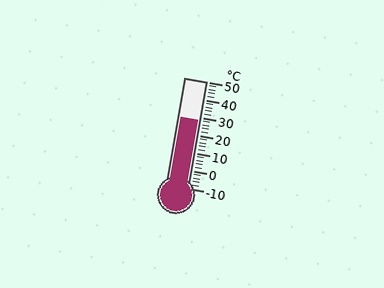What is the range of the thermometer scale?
The thermometer scale ranges from -10°C to 50°C.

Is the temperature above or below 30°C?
The temperature is below 30°C.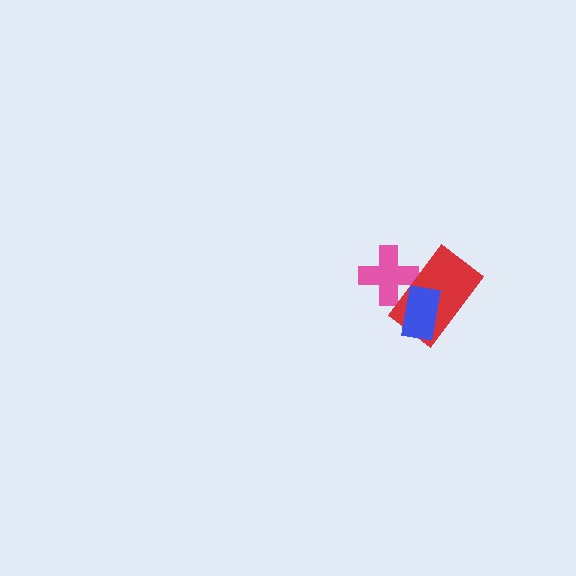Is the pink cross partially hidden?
Yes, it is partially covered by another shape.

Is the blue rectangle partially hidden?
No, no other shape covers it.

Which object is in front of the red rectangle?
The blue rectangle is in front of the red rectangle.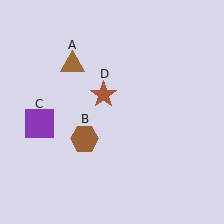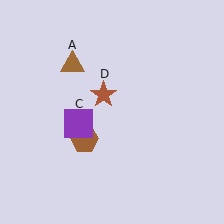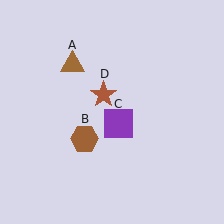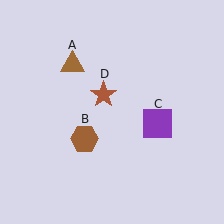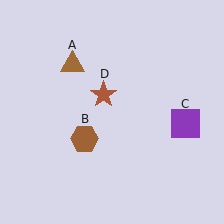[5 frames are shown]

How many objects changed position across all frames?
1 object changed position: purple square (object C).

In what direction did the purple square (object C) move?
The purple square (object C) moved right.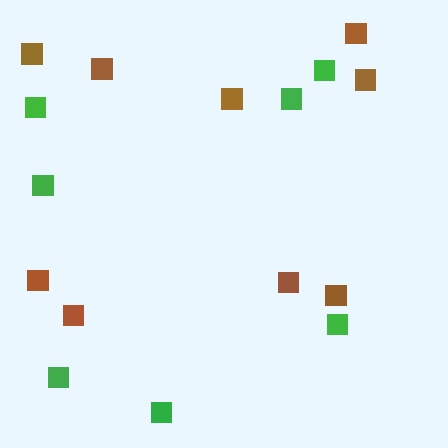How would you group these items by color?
There are 2 groups: one group of green squares (7) and one group of brown squares (9).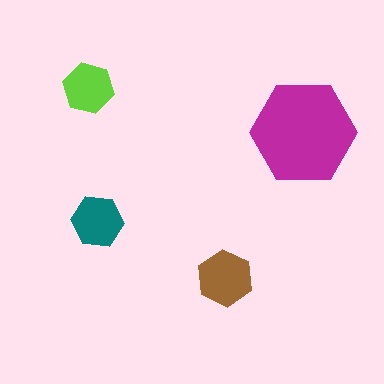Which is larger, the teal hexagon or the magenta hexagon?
The magenta one.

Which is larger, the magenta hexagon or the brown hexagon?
The magenta one.